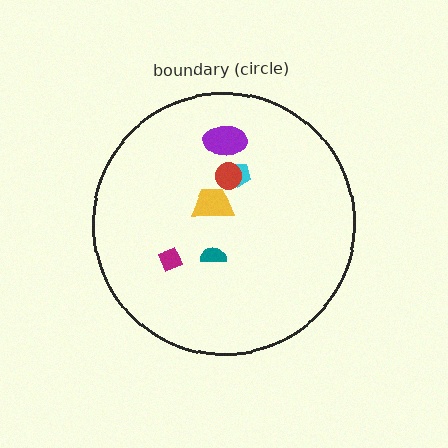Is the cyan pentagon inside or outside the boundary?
Inside.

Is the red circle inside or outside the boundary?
Inside.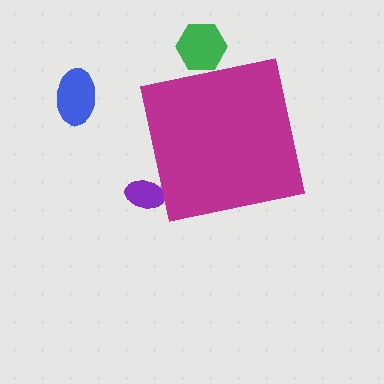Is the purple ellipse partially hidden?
Yes, the purple ellipse is partially hidden behind the magenta square.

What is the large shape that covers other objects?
A magenta square.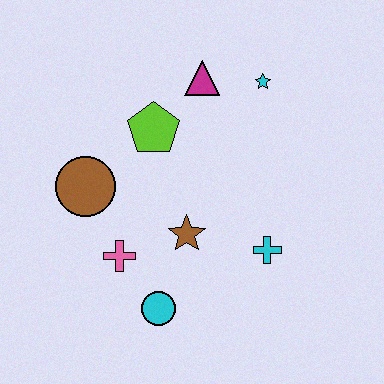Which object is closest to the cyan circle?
The pink cross is closest to the cyan circle.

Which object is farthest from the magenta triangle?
The cyan circle is farthest from the magenta triangle.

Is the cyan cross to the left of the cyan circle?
No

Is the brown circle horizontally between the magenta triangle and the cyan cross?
No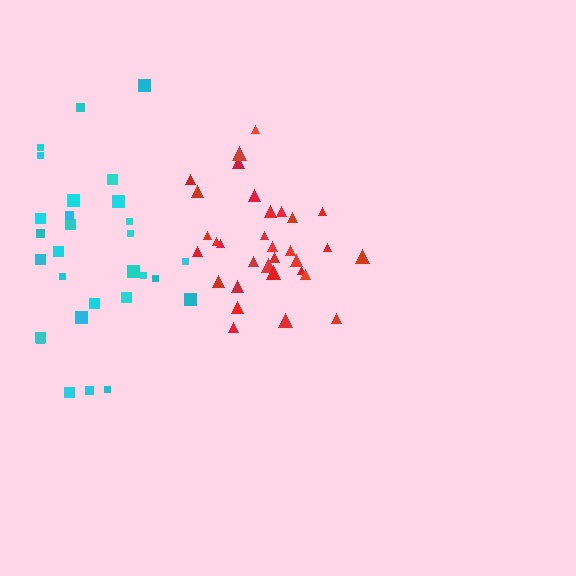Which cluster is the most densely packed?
Red.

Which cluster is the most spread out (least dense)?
Cyan.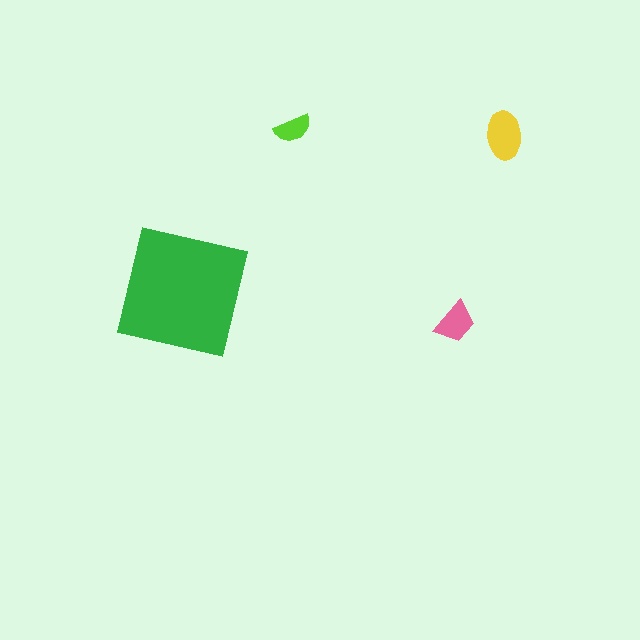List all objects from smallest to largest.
The lime semicircle, the pink trapezoid, the yellow ellipse, the green square.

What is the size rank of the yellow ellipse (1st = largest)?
2nd.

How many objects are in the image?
There are 4 objects in the image.